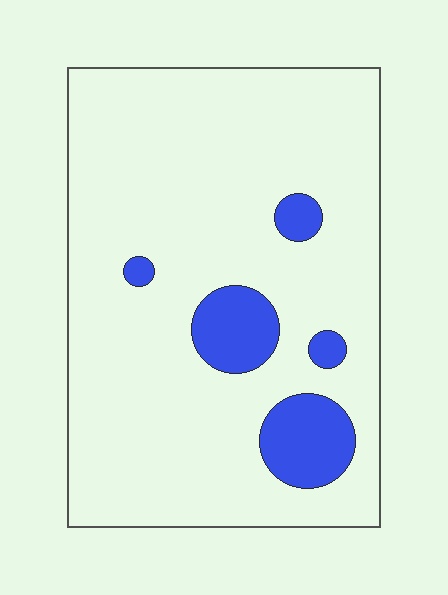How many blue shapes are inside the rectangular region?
5.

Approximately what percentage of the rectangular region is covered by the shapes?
Approximately 10%.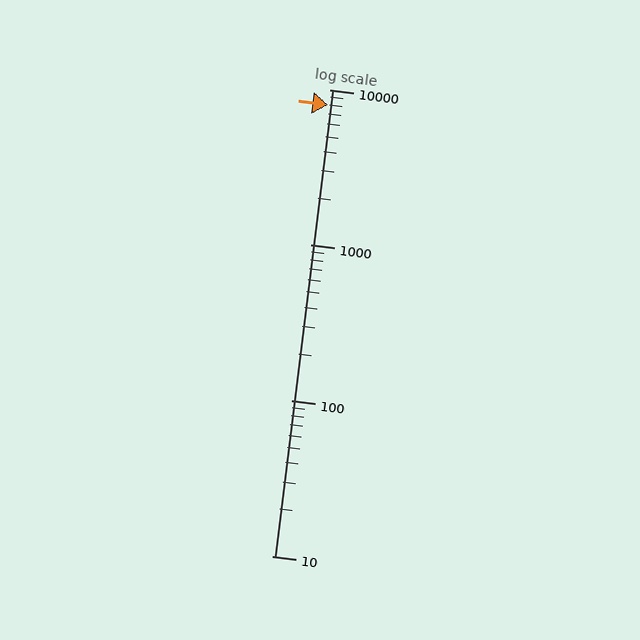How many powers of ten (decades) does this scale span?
The scale spans 3 decades, from 10 to 10000.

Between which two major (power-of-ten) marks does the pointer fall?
The pointer is between 1000 and 10000.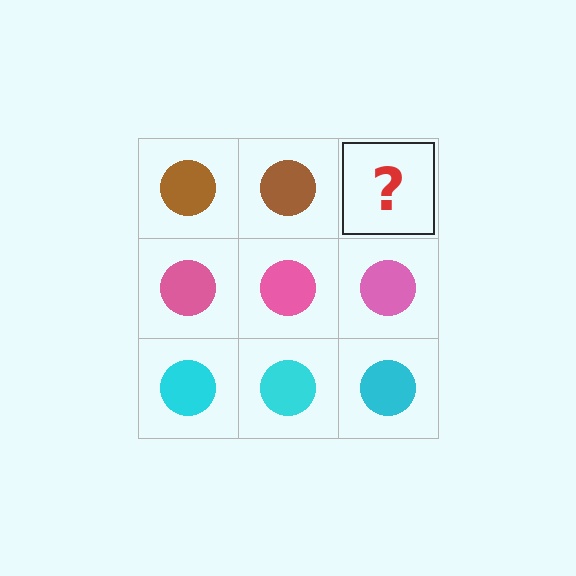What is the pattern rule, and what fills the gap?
The rule is that each row has a consistent color. The gap should be filled with a brown circle.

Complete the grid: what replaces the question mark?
The question mark should be replaced with a brown circle.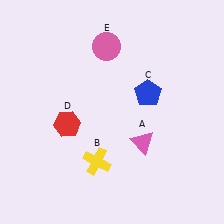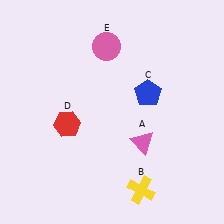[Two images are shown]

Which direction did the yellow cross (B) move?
The yellow cross (B) moved right.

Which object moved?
The yellow cross (B) moved right.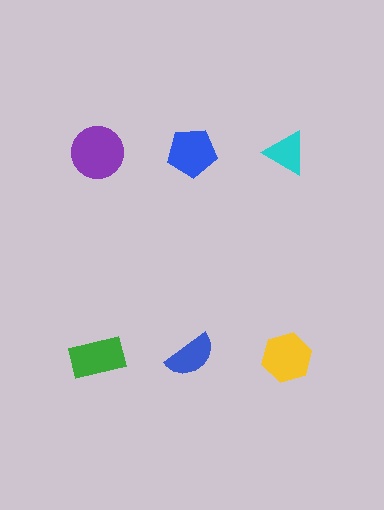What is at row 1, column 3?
A cyan triangle.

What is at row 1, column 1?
A purple circle.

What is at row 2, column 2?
A blue semicircle.